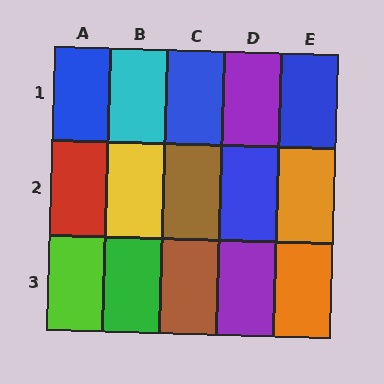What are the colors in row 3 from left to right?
Lime, green, brown, purple, orange.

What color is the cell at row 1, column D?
Purple.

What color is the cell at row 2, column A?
Red.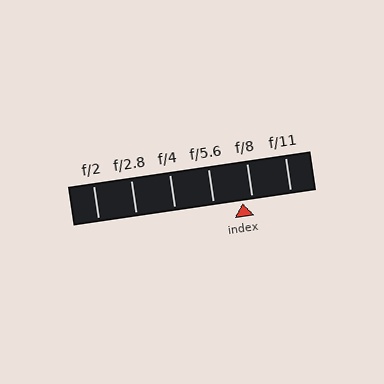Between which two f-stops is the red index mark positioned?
The index mark is between f/5.6 and f/8.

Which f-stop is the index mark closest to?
The index mark is closest to f/8.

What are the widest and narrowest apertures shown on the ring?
The widest aperture shown is f/2 and the narrowest is f/11.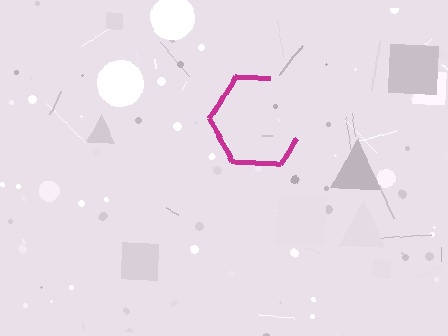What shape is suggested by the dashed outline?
The dashed outline suggests a hexagon.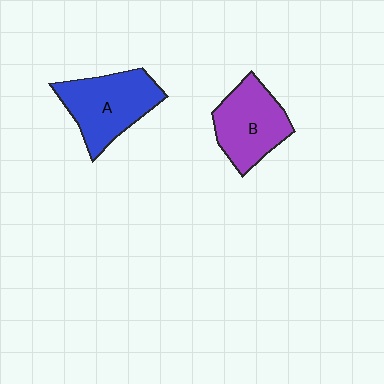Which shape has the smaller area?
Shape B (purple).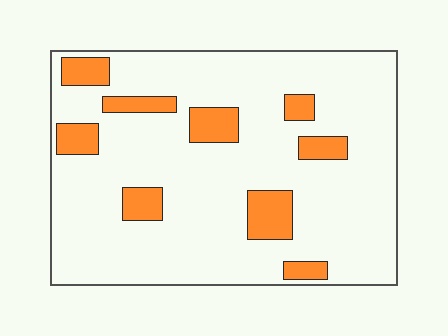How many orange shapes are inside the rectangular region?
9.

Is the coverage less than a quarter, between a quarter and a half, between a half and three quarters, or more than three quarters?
Less than a quarter.